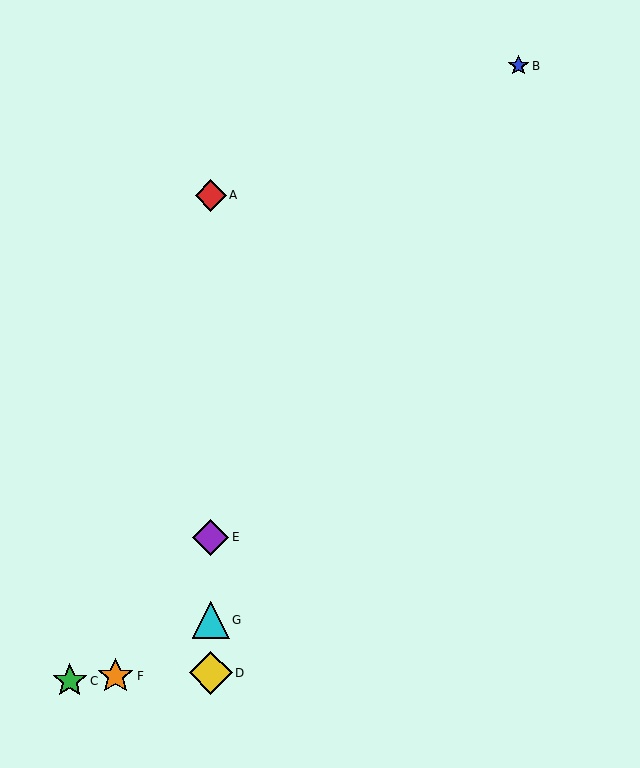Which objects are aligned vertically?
Objects A, D, E, G are aligned vertically.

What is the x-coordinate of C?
Object C is at x≈70.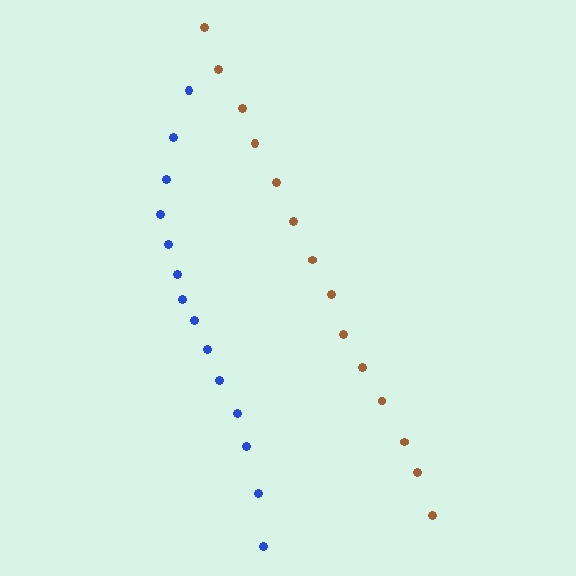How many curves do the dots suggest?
There are 2 distinct paths.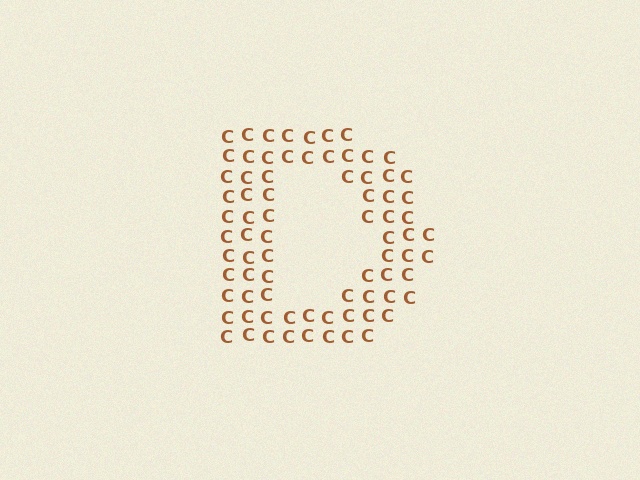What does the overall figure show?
The overall figure shows the letter D.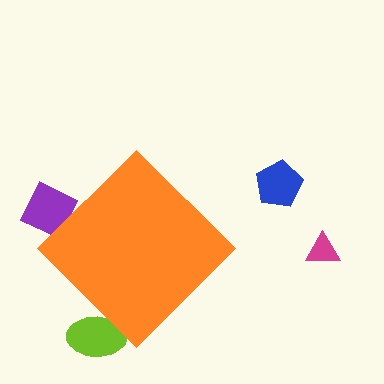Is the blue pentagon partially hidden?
No, the blue pentagon is fully visible.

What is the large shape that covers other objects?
An orange diamond.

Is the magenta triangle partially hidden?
No, the magenta triangle is fully visible.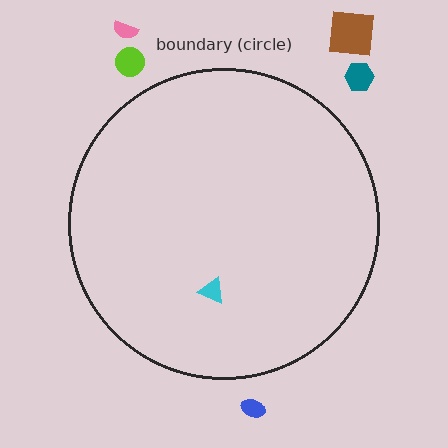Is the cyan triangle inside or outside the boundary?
Inside.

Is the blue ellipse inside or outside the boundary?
Outside.